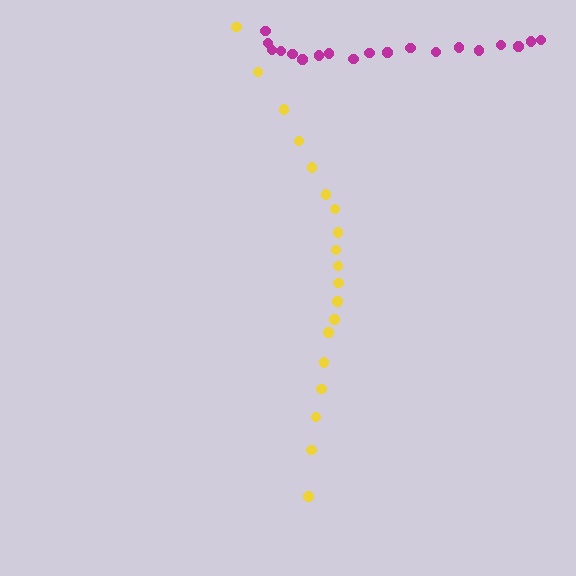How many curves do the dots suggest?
There are 2 distinct paths.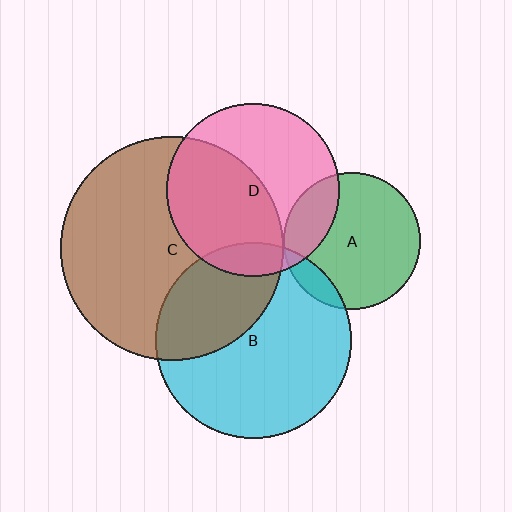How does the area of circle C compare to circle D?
Approximately 1.7 times.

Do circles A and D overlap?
Yes.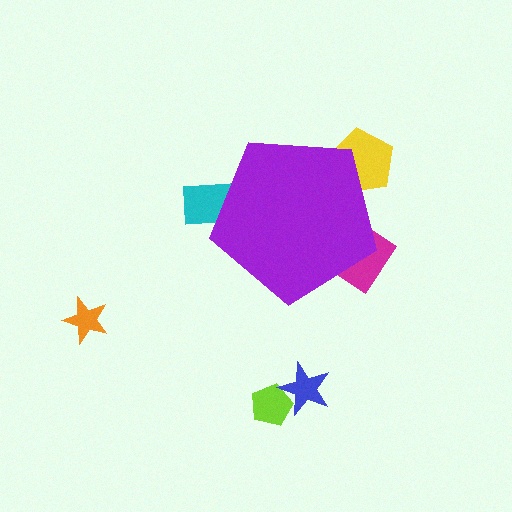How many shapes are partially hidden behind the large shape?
3 shapes are partially hidden.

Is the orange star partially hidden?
No, the orange star is fully visible.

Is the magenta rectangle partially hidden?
Yes, the magenta rectangle is partially hidden behind the purple pentagon.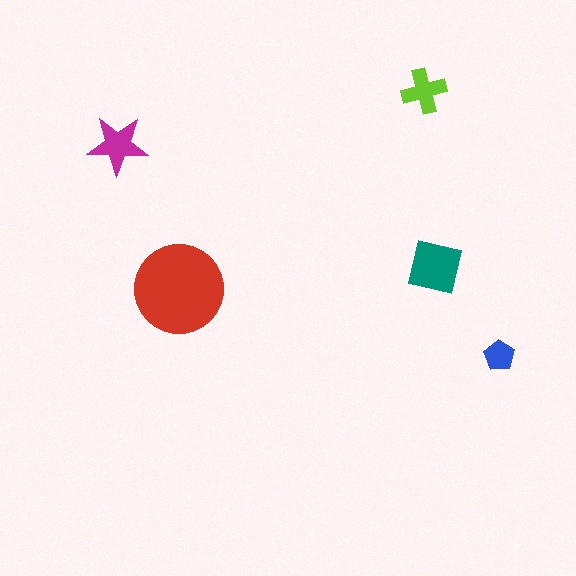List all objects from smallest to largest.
The blue pentagon, the lime cross, the magenta star, the teal square, the red circle.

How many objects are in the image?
There are 5 objects in the image.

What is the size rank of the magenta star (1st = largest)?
3rd.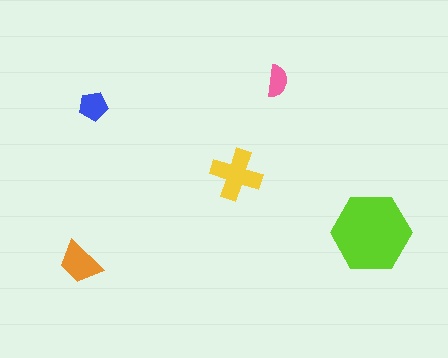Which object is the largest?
The lime hexagon.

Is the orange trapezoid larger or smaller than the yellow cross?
Smaller.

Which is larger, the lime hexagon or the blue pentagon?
The lime hexagon.